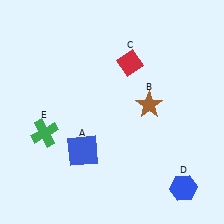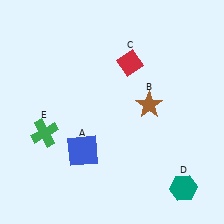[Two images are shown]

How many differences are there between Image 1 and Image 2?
There is 1 difference between the two images.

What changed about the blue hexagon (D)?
In Image 1, D is blue. In Image 2, it changed to teal.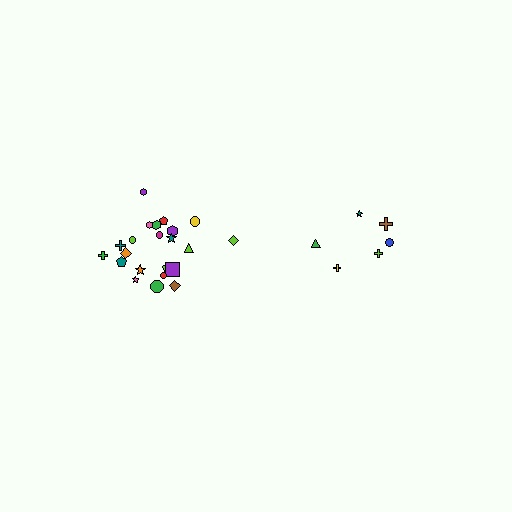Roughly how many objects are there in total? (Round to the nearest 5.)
Roughly 30 objects in total.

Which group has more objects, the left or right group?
The left group.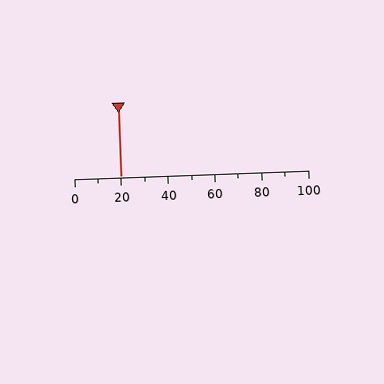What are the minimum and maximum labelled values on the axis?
The axis runs from 0 to 100.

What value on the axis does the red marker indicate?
The marker indicates approximately 20.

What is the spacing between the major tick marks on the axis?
The major ticks are spaced 20 apart.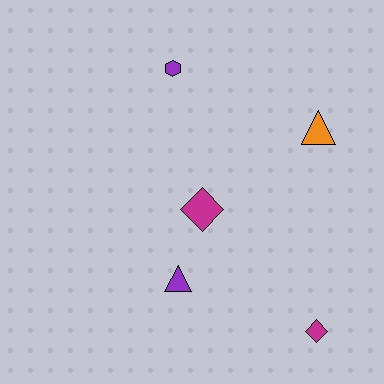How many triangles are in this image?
There are 2 triangles.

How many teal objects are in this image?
There are no teal objects.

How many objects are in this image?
There are 5 objects.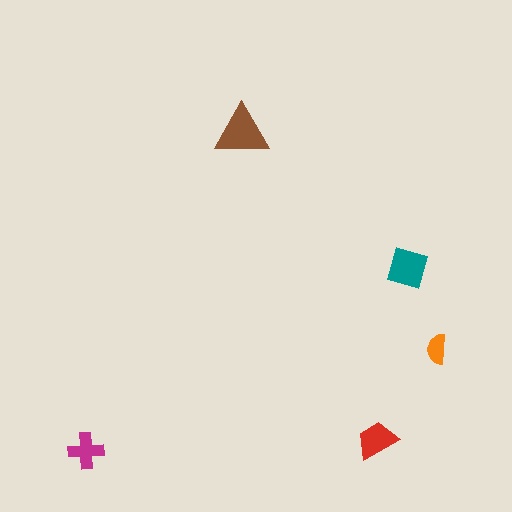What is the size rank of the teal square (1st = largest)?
2nd.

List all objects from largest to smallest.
The brown triangle, the teal square, the red trapezoid, the magenta cross, the orange semicircle.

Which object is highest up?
The brown triangle is topmost.